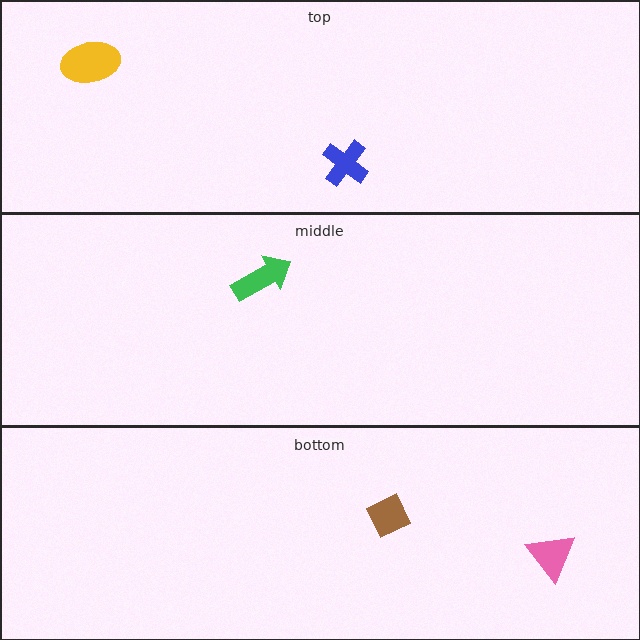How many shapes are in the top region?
2.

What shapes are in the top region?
The blue cross, the yellow ellipse.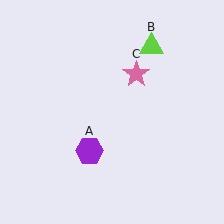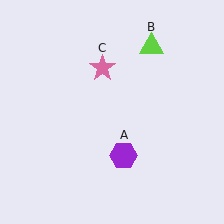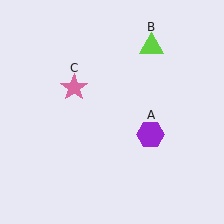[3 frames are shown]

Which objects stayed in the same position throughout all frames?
Lime triangle (object B) remained stationary.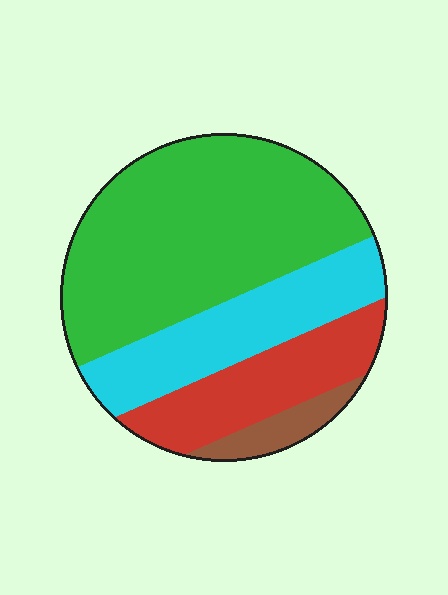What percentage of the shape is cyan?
Cyan covers around 25% of the shape.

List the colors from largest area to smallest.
From largest to smallest: green, cyan, red, brown.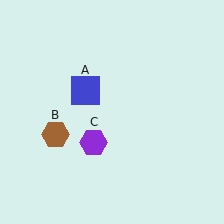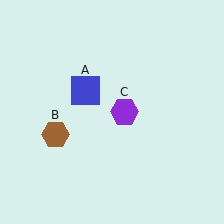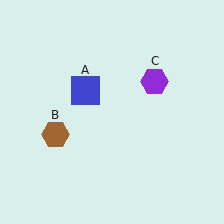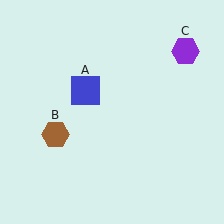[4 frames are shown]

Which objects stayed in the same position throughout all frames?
Blue square (object A) and brown hexagon (object B) remained stationary.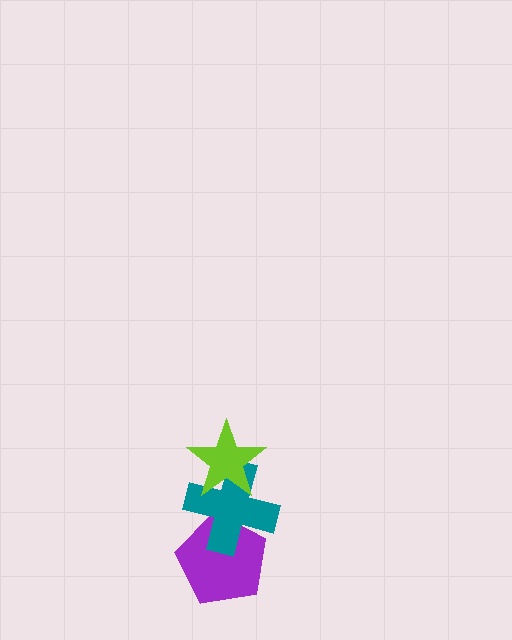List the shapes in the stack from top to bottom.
From top to bottom: the lime star, the teal cross, the purple pentagon.